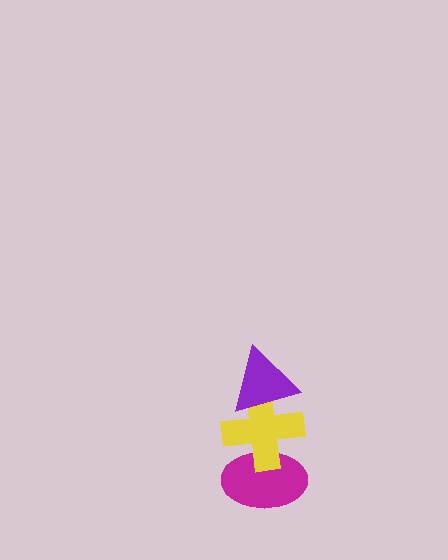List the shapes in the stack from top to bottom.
From top to bottom: the purple triangle, the yellow cross, the magenta ellipse.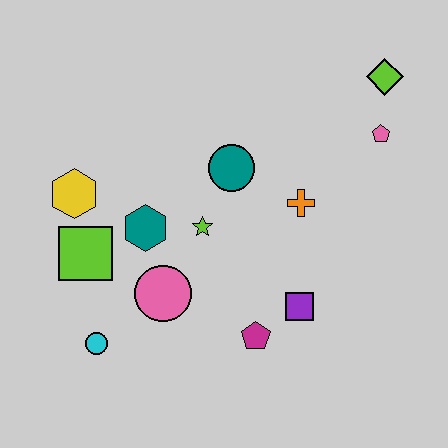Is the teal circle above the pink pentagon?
No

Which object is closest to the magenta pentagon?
The purple square is closest to the magenta pentagon.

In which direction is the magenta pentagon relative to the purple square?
The magenta pentagon is to the left of the purple square.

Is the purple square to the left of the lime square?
No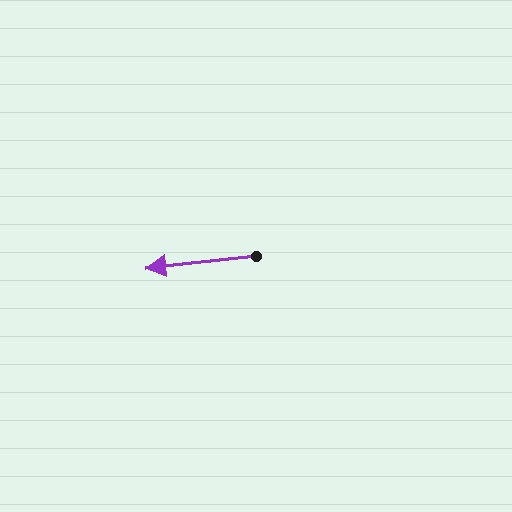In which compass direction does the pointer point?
West.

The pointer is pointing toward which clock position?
Roughly 9 o'clock.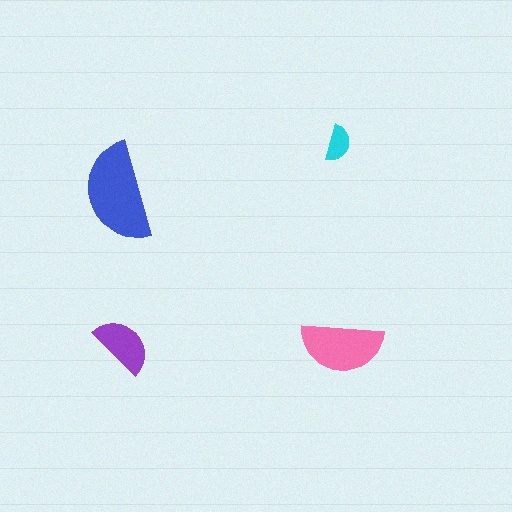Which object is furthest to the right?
The pink semicircle is rightmost.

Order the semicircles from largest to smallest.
the blue one, the pink one, the purple one, the cyan one.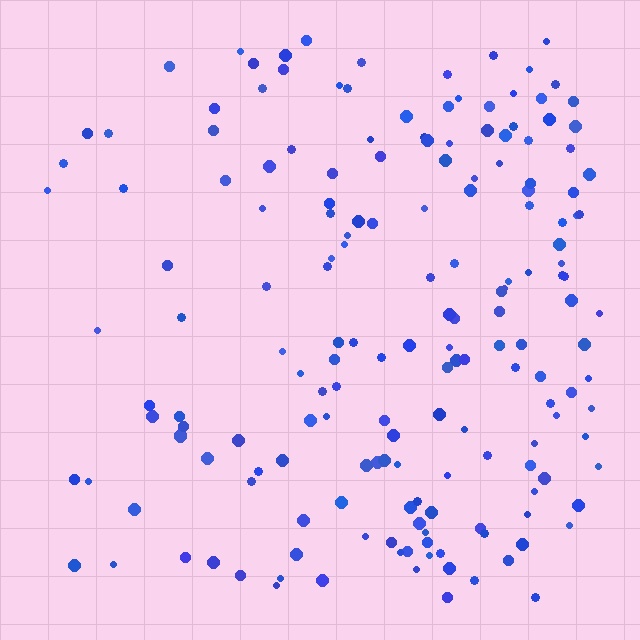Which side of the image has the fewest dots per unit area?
The left.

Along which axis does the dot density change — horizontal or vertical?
Horizontal.